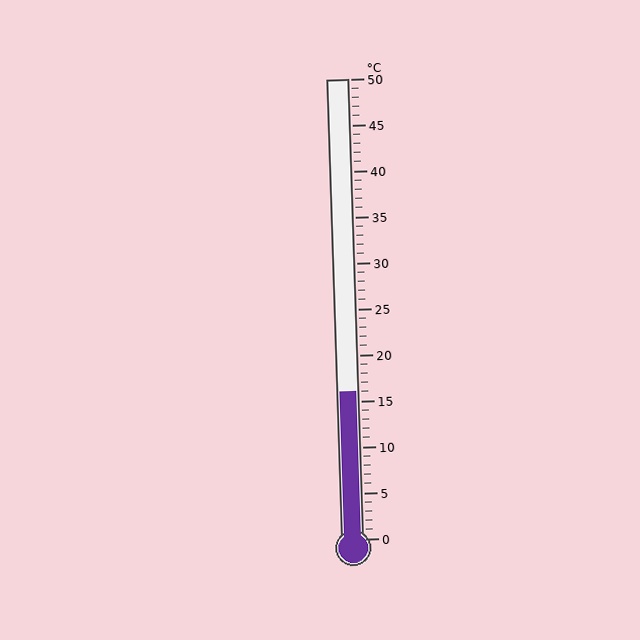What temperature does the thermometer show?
The thermometer shows approximately 16°C.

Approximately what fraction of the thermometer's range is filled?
The thermometer is filled to approximately 30% of its range.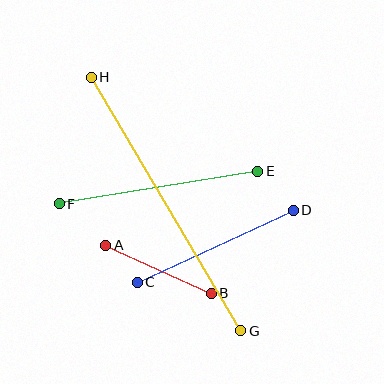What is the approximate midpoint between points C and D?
The midpoint is at approximately (215, 246) pixels.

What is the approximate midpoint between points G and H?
The midpoint is at approximately (166, 204) pixels.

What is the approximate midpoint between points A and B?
The midpoint is at approximately (158, 269) pixels.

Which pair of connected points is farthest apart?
Points G and H are farthest apart.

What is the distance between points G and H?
The distance is approximately 294 pixels.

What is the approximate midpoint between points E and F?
The midpoint is at approximately (159, 187) pixels.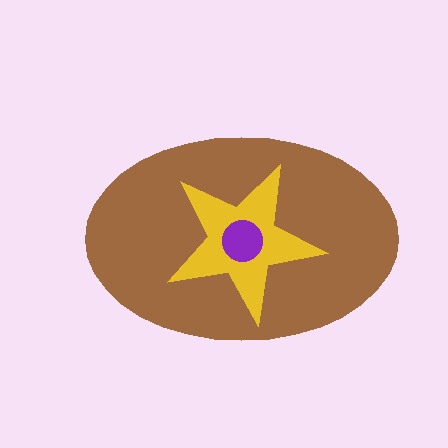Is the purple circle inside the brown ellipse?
Yes.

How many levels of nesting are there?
3.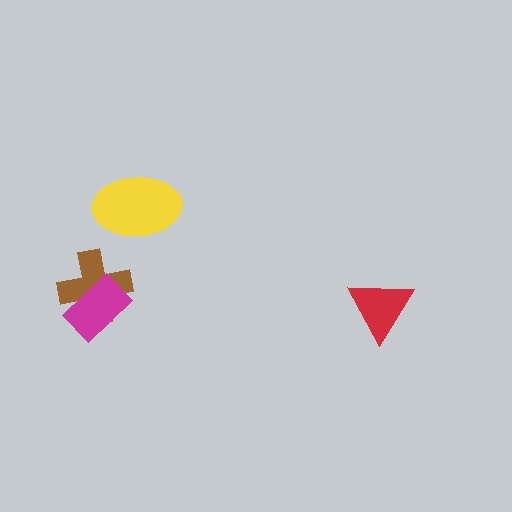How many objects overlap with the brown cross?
1 object overlaps with the brown cross.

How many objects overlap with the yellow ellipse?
0 objects overlap with the yellow ellipse.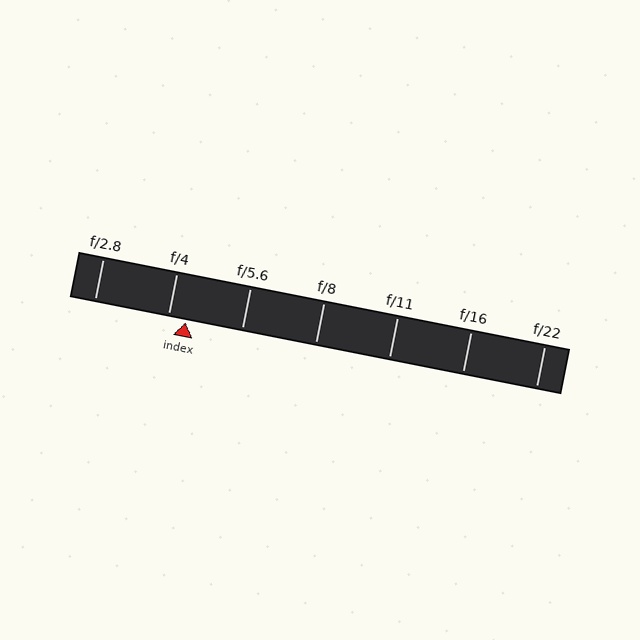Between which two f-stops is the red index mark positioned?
The index mark is between f/4 and f/5.6.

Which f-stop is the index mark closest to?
The index mark is closest to f/4.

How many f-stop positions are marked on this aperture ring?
There are 7 f-stop positions marked.